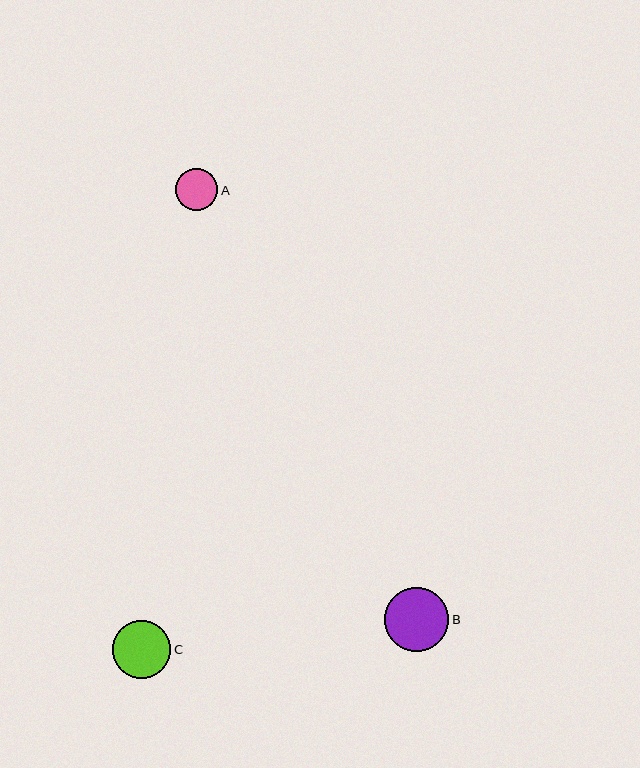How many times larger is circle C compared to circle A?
Circle C is approximately 1.4 times the size of circle A.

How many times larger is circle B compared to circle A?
Circle B is approximately 1.5 times the size of circle A.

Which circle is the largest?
Circle B is the largest with a size of approximately 64 pixels.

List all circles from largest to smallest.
From largest to smallest: B, C, A.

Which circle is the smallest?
Circle A is the smallest with a size of approximately 42 pixels.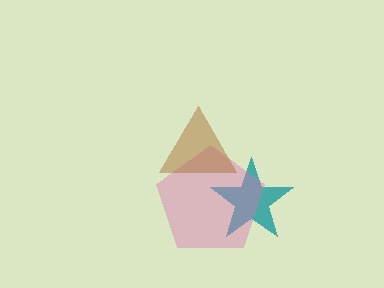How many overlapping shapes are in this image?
There are 3 overlapping shapes in the image.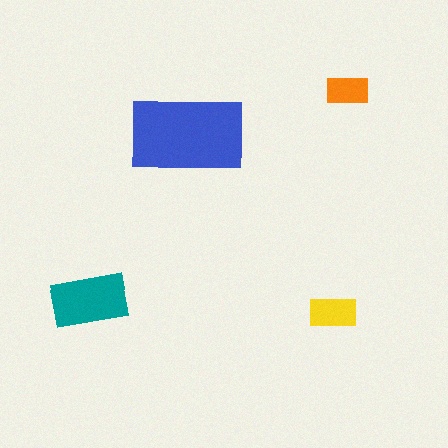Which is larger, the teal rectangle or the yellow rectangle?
The teal one.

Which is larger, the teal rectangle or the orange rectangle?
The teal one.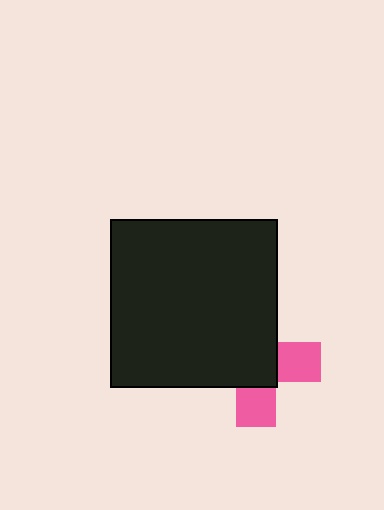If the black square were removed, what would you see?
You would see the complete pink cross.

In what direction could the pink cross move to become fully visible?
The pink cross could move toward the lower-right. That would shift it out from behind the black square entirely.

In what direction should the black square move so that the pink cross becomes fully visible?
The black square should move toward the upper-left. That is the shortest direction to clear the overlap and leave the pink cross fully visible.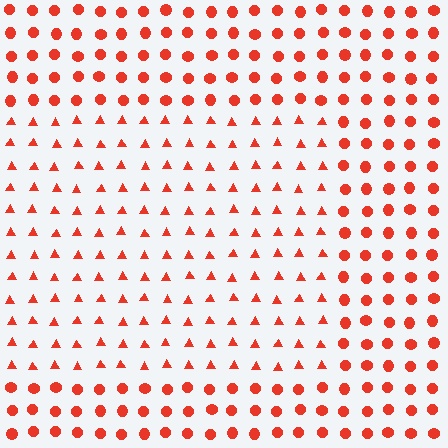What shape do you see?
I see a rectangle.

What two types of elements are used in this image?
The image uses triangles inside the rectangle region and circles outside it.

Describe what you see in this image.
The image is filled with small red elements arranged in a uniform grid. A rectangle-shaped region contains triangles, while the surrounding area contains circles. The boundary is defined purely by the change in element shape.